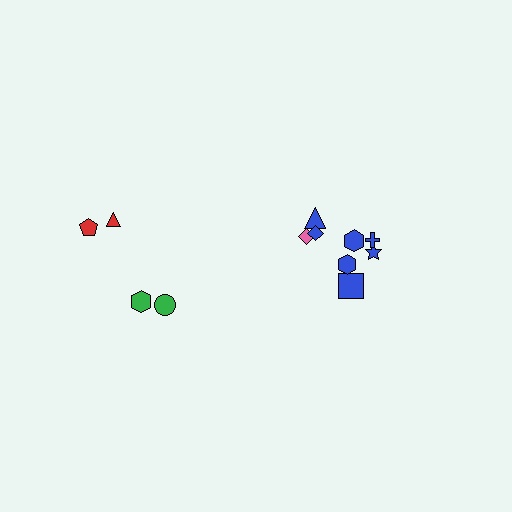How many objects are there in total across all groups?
There are 12 objects.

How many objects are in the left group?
There are 4 objects.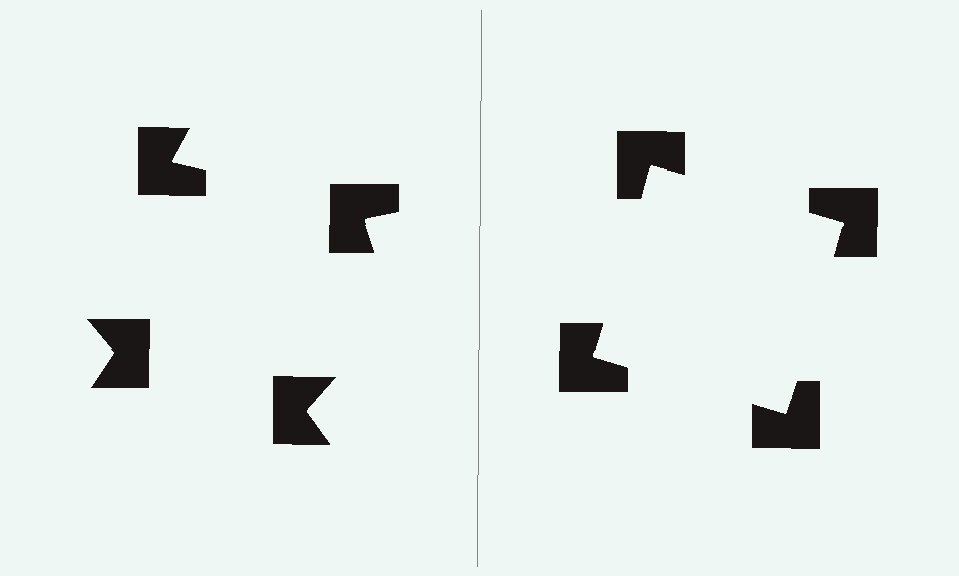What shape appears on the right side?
An illusory square.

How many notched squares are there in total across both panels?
8 — 4 on each side.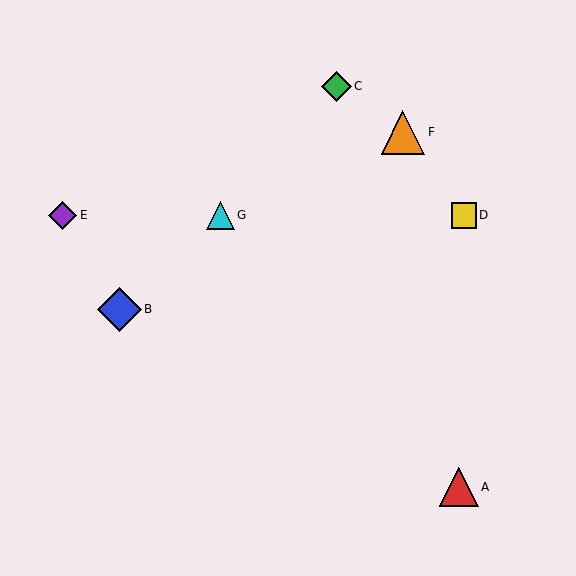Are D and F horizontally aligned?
No, D is at y≈215 and F is at y≈132.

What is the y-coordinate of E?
Object E is at y≈215.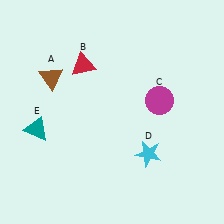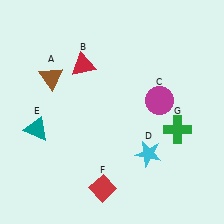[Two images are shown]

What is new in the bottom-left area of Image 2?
A red diamond (F) was added in the bottom-left area of Image 2.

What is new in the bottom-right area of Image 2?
A green cross (G) was added in the bottom-right area of Image 2.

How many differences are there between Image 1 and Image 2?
There are 2 differences between the two images.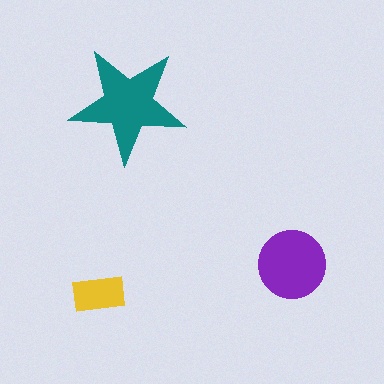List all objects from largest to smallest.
The teal star, the purple circle, the yellow rectangle.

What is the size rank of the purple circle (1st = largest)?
2nd.